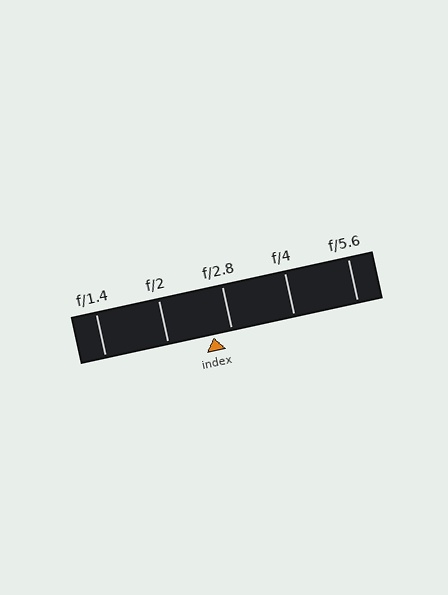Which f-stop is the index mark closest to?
The index mark is closest to f/2.8.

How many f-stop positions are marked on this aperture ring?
There are 5 f-stop positions marked.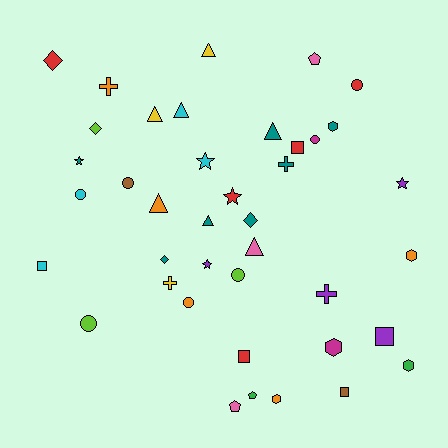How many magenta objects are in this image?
There are 2 magenta objects.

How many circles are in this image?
There are 7 circles.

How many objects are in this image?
There are 40 objects.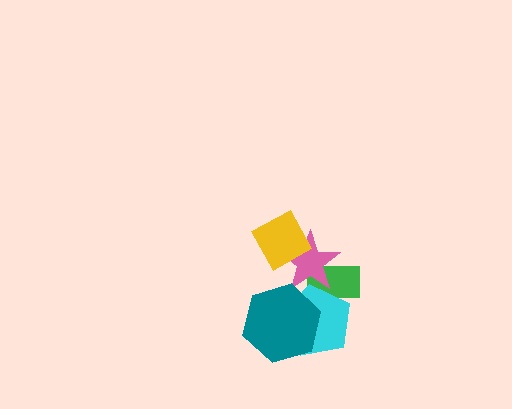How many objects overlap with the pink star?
3 objects overlap with the pink star.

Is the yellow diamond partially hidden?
No, no other shape covers it.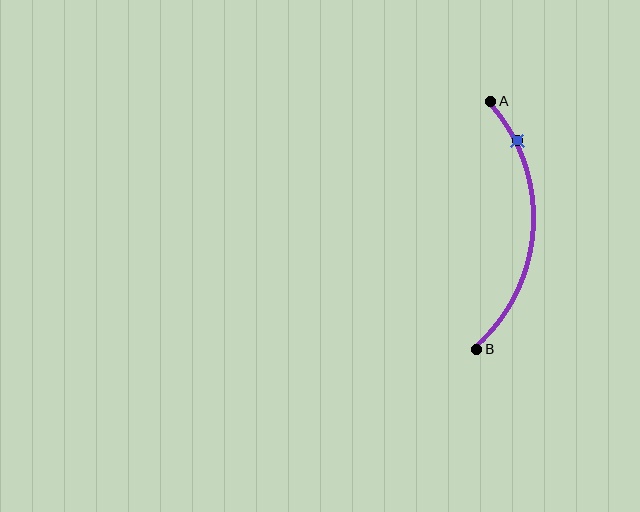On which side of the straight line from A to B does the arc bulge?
The arc bulges to the right of the straight line connecting A and B.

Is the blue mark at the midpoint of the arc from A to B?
No. The blue mark lies on the arc but is closer to endpoint A. The arc midpoint would be at the point on the curve equidistant along the arc from both A and B.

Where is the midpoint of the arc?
The arc midpoint is the point on the curve farthest from the straight line joining A and B. It sits to the right of that line.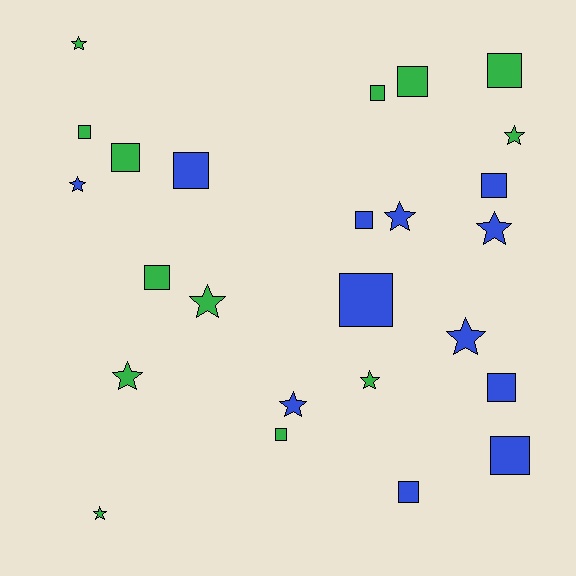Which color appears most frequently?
Green, with 13 objects.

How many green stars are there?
There are 6 green stars.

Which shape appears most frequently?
Square, with 14 objects.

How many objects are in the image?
There are 25 objects.